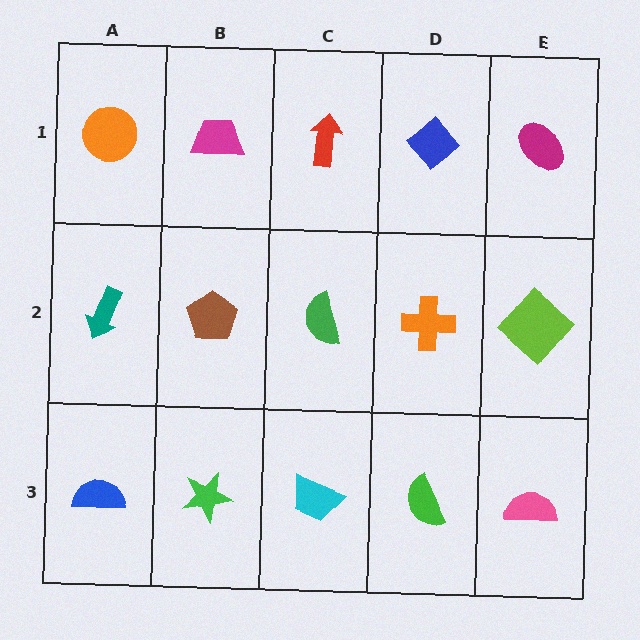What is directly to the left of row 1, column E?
A blue diamond.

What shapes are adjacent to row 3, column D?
An orange cross (row 2, column D), a cyan trapezoid (row 3, column C), a pink semicircle (row 3, column E).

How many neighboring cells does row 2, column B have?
4.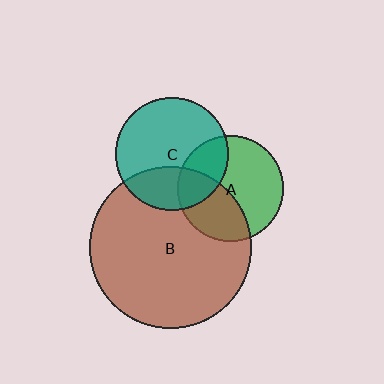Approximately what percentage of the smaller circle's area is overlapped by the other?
Approximately 30%.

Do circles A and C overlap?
Yes.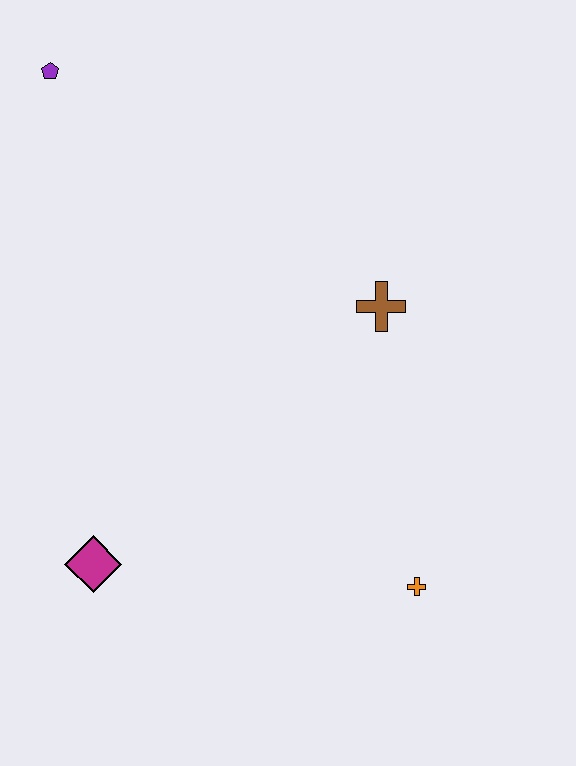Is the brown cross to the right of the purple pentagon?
Yes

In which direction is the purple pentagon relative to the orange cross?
The purple pentagon is above the orange cross.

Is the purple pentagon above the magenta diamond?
Yes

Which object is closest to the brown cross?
The orange cross is closest to the brown cross.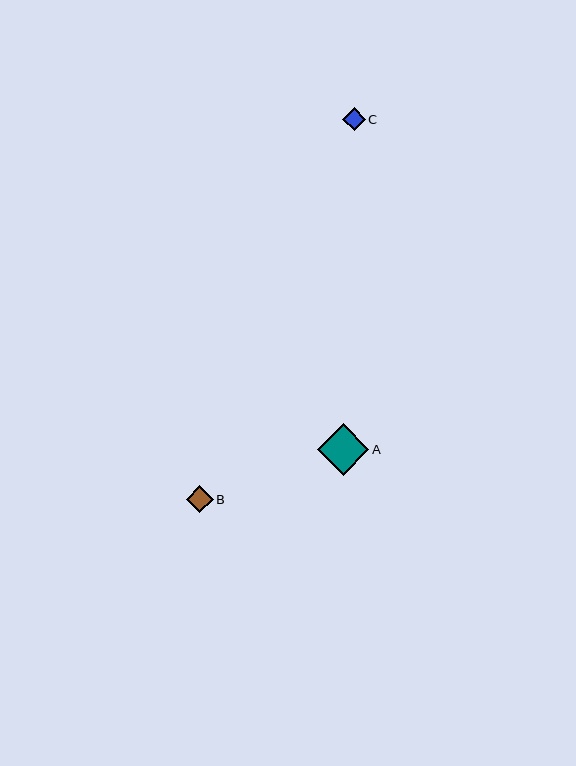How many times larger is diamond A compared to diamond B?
Diamond A is approximately 1.9 times the size of diamond B.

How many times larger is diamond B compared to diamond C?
Diamond B is approximately 1.2 times the size of diamond C.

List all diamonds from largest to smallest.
From largest to smallest: A, B, C.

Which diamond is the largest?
Diamond A is the largest with a size of approximately 52 pixels.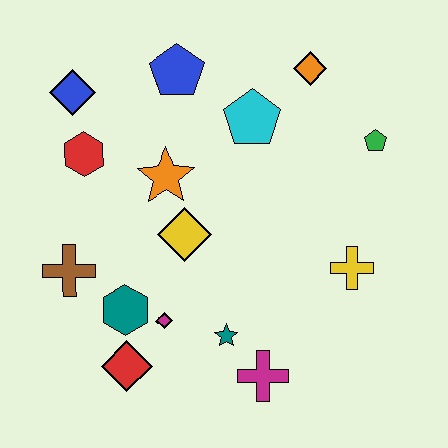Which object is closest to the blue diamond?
The red hexagon is closest to the blue diamond.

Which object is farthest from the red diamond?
The orange diamond is farthest from the red diamond.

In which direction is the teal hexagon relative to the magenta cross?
The teal hexagon is to the left of the magenta cross.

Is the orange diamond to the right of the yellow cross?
No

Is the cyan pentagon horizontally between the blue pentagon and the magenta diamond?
No